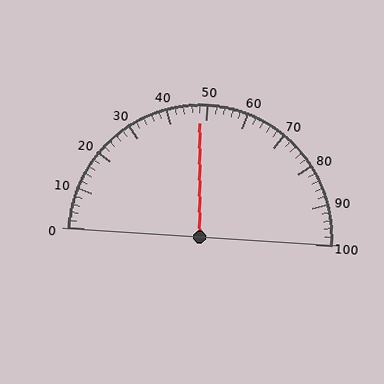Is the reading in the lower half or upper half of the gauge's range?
The reading is in the lower half of the range (0 to 100).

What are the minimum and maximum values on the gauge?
The gauge ranges from 0 to 100.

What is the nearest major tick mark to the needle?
The nearest major tick mark is 50.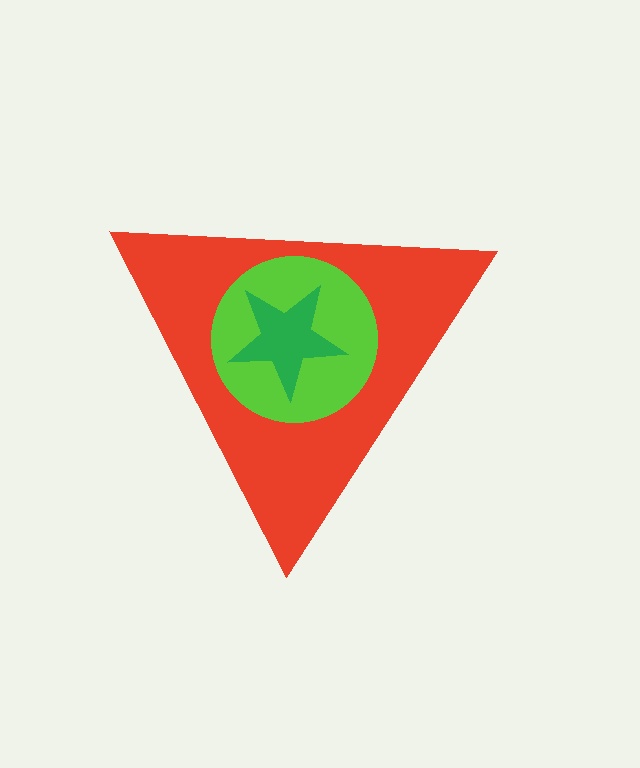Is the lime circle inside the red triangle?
Yes.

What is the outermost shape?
The red triangle.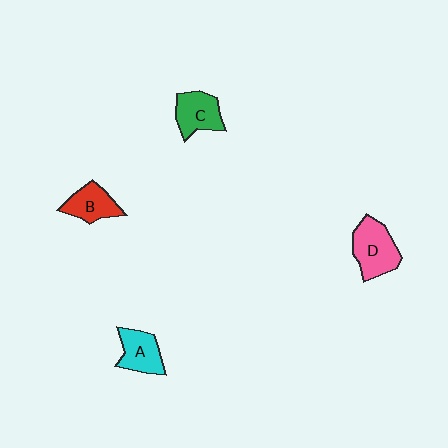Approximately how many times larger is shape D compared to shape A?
Approximately 1.3 times.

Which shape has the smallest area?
Shape B (red).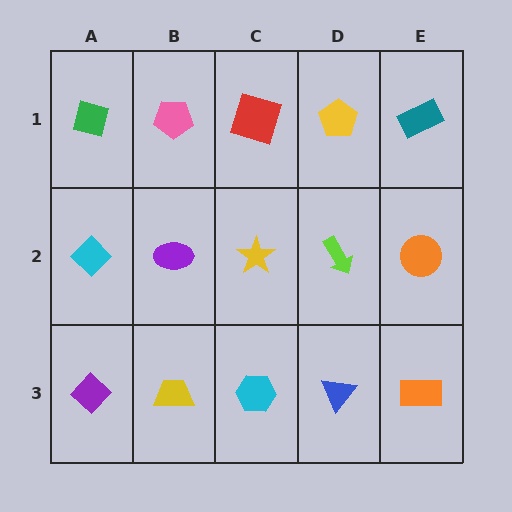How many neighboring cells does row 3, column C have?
3.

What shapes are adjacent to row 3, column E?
An orange circle (row 2, column E), a blue triangle (row 3, column D).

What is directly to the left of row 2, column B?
A cyan diamond.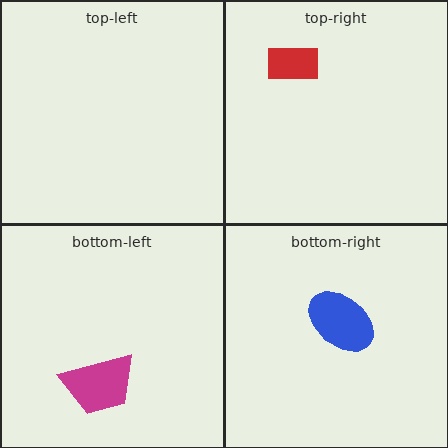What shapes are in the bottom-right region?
The blue ellipse.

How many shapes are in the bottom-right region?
1.